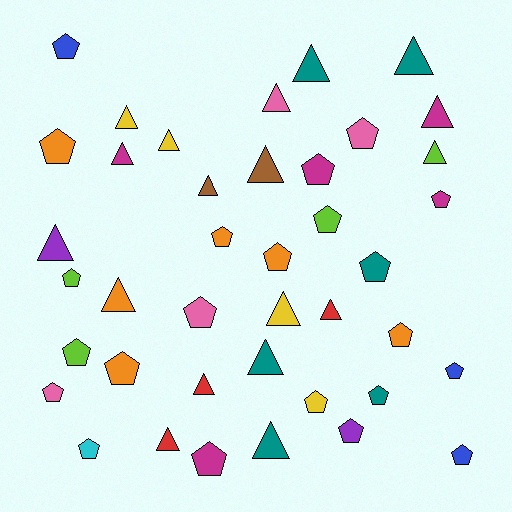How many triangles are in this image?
There are 18 triangles.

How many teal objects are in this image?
There are 6 teal objects.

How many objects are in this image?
There are 40 objects.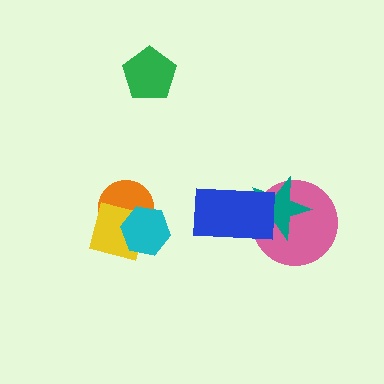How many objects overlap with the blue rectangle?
2 objects overlap with the blue rectangle.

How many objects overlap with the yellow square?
2 objects overlap with the yellow square.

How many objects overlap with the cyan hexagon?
2 objects overlap with the cyan hexagon.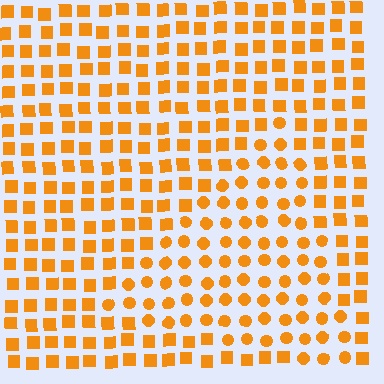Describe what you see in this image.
The image is filled with small orange elements arranged in a uniform grid. A triangle-shaped region contains circles, while the surrounding area contains squares. The boundary is defined purely by the change in element shape.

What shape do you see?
I see a triangle.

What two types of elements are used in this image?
The image uses circles inside the triangle region and squares outside it.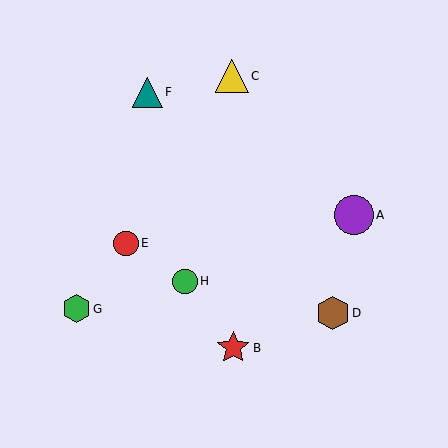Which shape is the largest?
The purple circle (labeled A) is the largest.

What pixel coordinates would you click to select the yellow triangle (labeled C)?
Click at (232, 76) to select the yellow triangle C.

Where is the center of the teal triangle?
The center of the teal triangle is at (147, 92).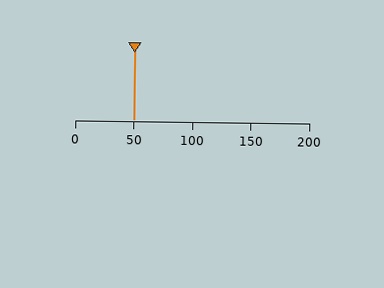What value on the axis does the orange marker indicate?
The marker indicates approximately 50.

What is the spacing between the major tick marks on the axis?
The major ticks are spaced 50 apart.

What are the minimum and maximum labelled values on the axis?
The axis runs from 0 to 200.